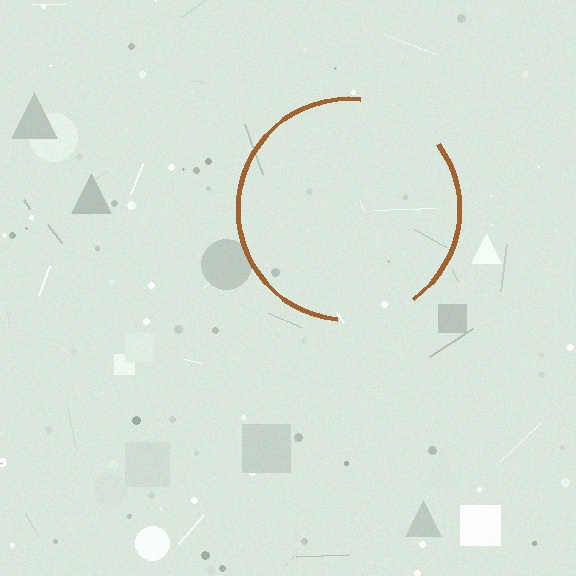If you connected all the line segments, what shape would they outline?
They would outline a circle.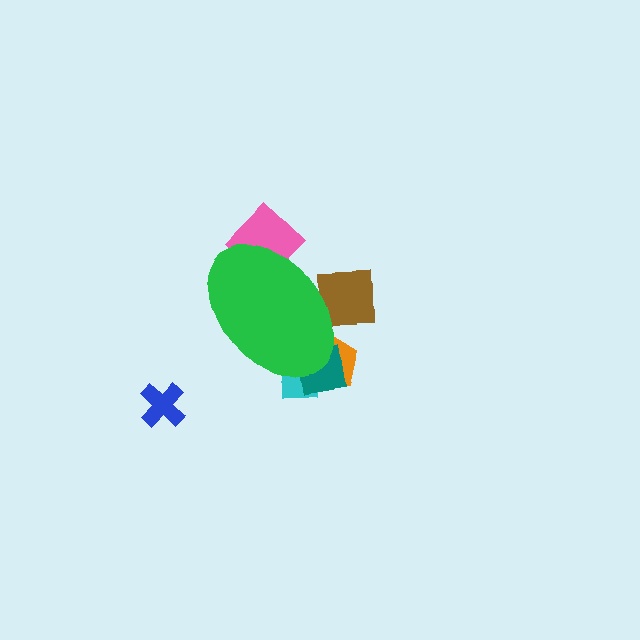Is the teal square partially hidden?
Yes, the teal square is partially hidden behind the green ellipse.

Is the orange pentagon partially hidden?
Yes, the orange pentagon is partially hidden behind the green ellipse.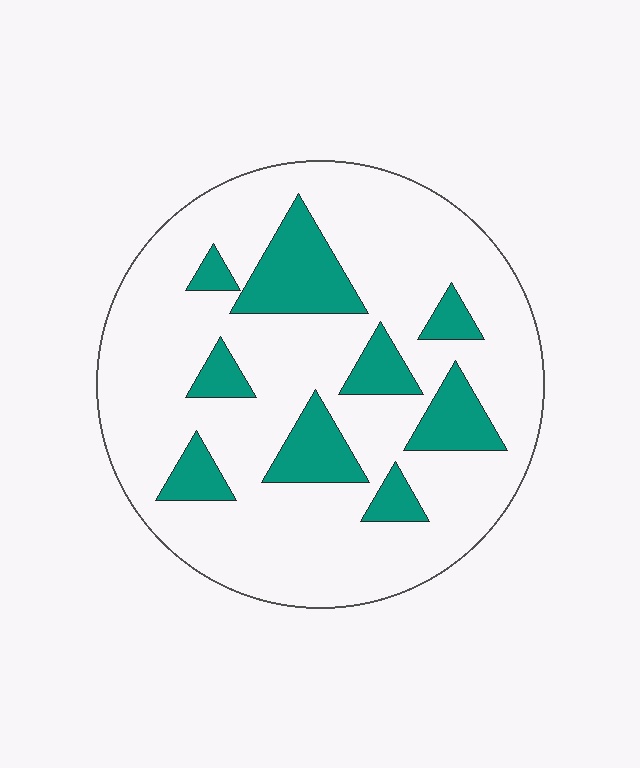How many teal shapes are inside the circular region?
9.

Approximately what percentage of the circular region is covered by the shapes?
Approximately 20%.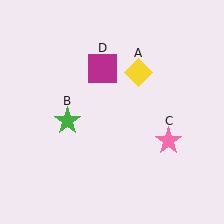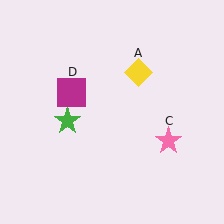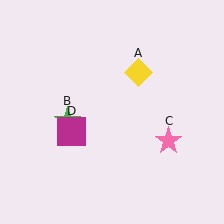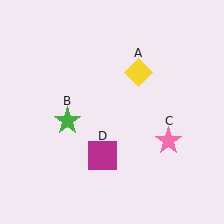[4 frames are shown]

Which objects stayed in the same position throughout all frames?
Yellow diamond (object A) and green star (object B) and pink star (object C) remained stationary.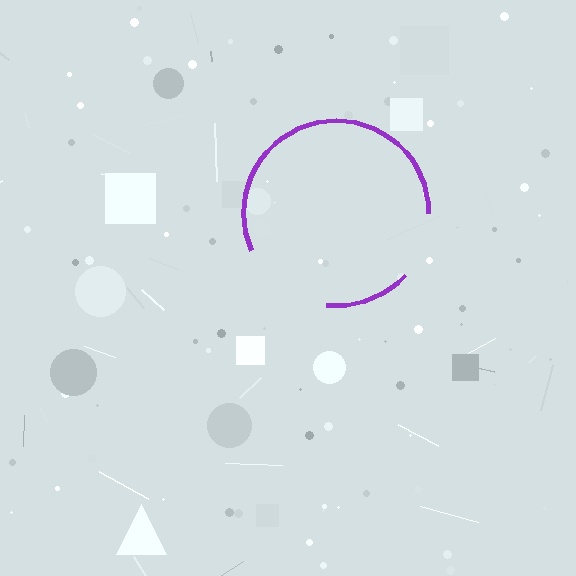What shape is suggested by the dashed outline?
The dashed outline suggests a circle.